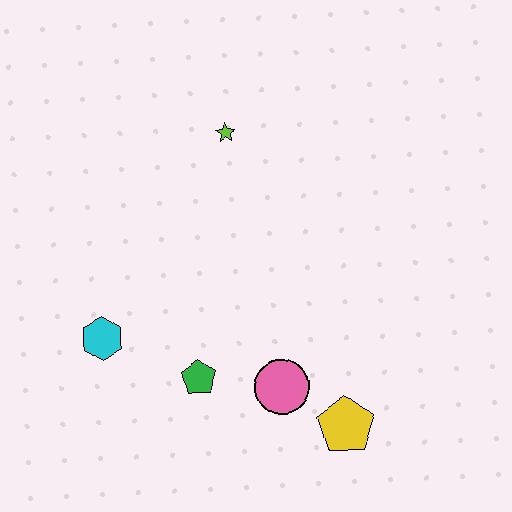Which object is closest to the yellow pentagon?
The pink circle is closest to the yellow pentagon.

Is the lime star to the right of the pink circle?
No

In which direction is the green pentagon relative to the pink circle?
The green pentagon is to the left of the pink circle.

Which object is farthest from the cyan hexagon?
The yellow pentagon is farthest from the cyan hexagon.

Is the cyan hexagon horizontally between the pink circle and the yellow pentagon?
No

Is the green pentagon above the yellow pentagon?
Yes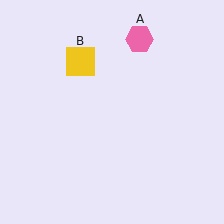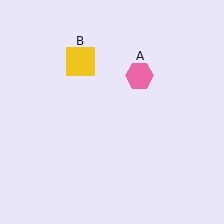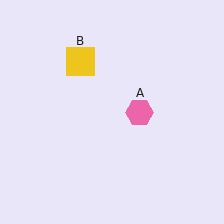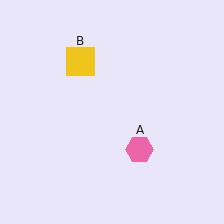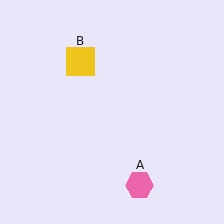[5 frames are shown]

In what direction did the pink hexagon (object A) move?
The pink hexagon (object A) moved down.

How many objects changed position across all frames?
1 object changed position: pink hexagon (object A).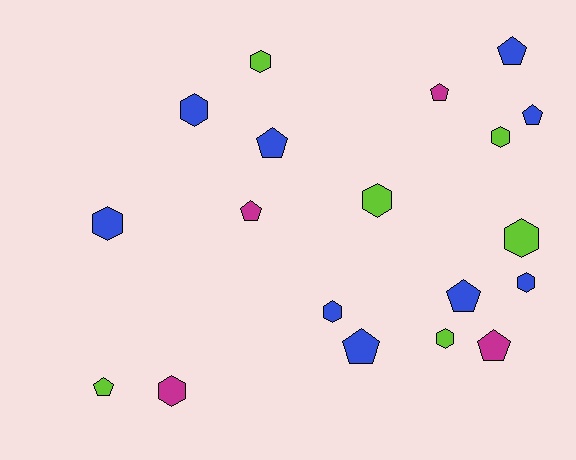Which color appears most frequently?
Blue, with 9 objects.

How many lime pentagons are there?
There is 1 lime pentagon.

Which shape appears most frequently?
Hexagon, with 10 objects.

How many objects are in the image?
There are 19 objects.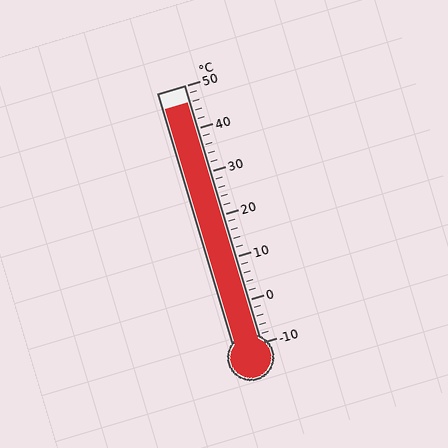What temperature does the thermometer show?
The thermometer shows approximately 46°C.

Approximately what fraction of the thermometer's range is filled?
The thermometer is filled to approximately 95% of its range.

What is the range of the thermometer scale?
The thermometer scale ranges from -10°C to 50°C.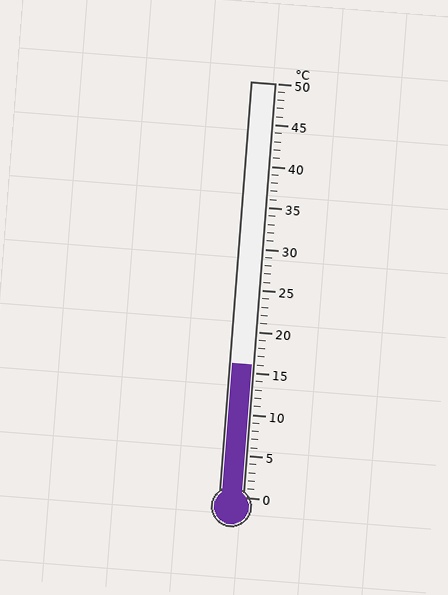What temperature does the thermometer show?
The thermometer shows approximately 16°C.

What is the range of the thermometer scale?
The thermometer scale ranges from 0°C to 50°C.